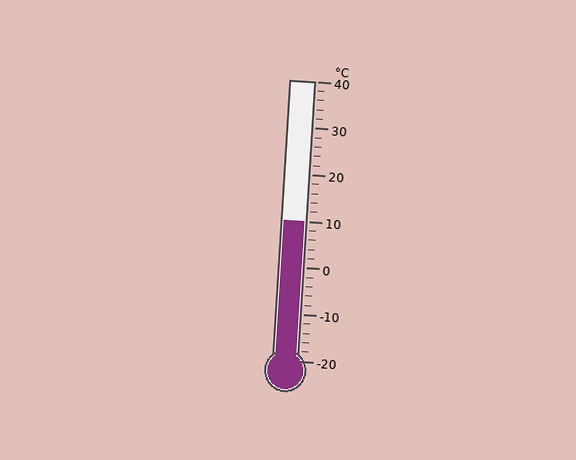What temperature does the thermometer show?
The thermometer shows approximately 10°C.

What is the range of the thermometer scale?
The thermometer scale ranges from -20°C to 40°C.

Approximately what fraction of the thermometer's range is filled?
The thermometer is filled to approximately 50% of its range.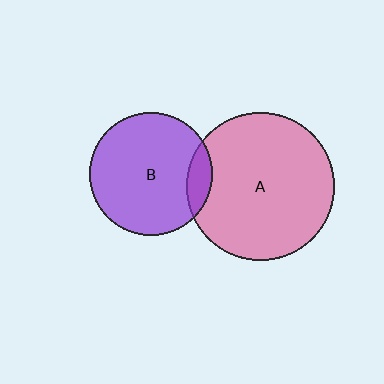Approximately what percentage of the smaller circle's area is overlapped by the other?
Approximately 10%.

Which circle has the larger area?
Circle A (pink).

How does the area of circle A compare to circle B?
Approximately 1.5 times.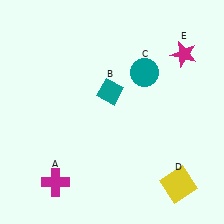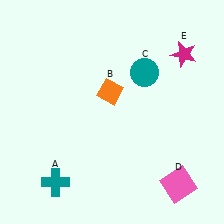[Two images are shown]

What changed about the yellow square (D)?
In Image 1, D is yellow. In Image 2, it changed to pink.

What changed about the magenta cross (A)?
In Image 1, A is magenta. In Image 2, it changed to teal.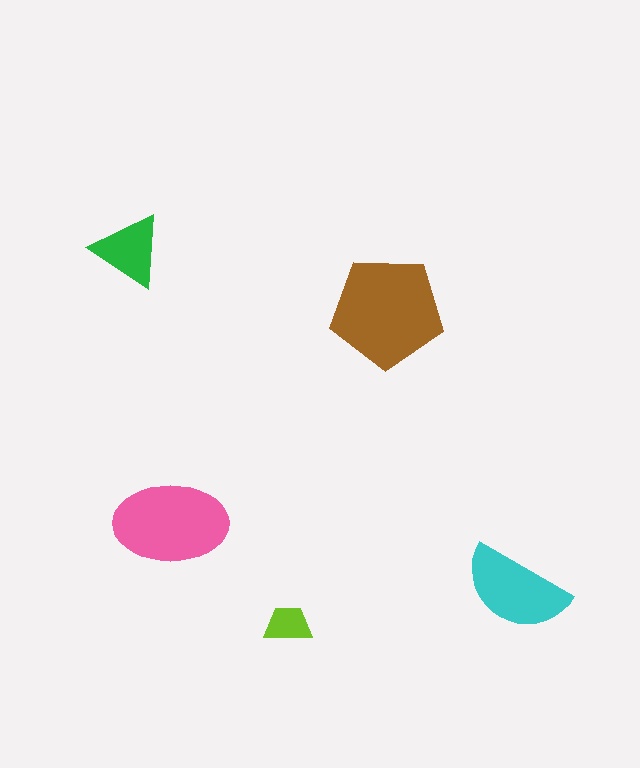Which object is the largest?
The brown pentagon.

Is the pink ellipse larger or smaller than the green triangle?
Larger.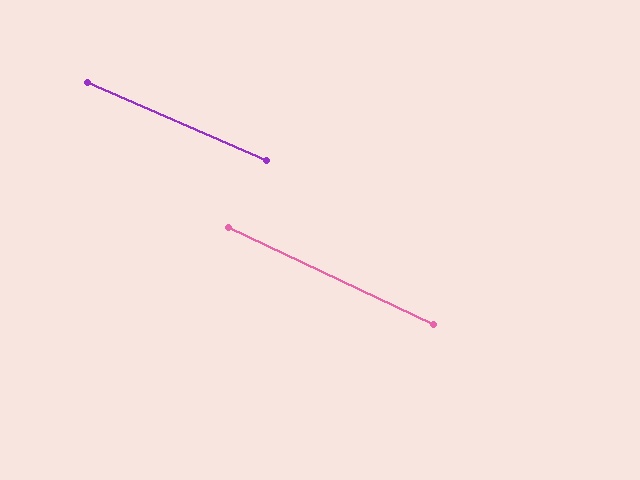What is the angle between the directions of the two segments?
Approximately 2 degrees.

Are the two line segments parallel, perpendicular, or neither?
Parallel — their directions differ by only 1.6°.